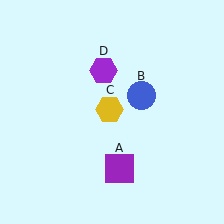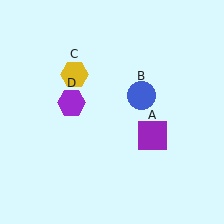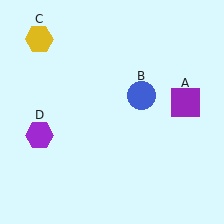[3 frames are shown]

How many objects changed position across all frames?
3 objects changed position: purple square (object A), yellow hexagon (object C), purple hexagon (object D).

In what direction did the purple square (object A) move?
The purple square (object A) moved up and to the right.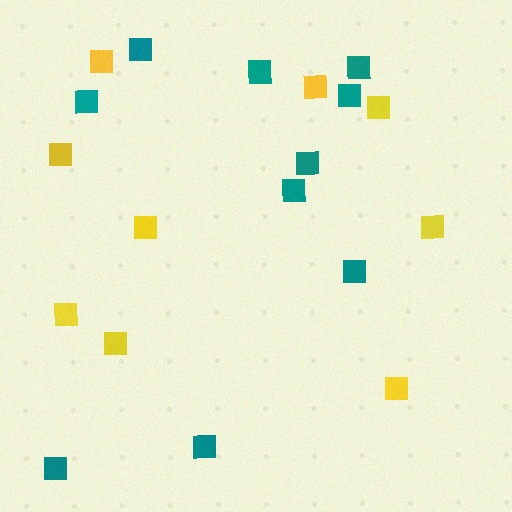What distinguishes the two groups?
There are 2 groups: one group of teal squares (10) and one group of yellow squares (9).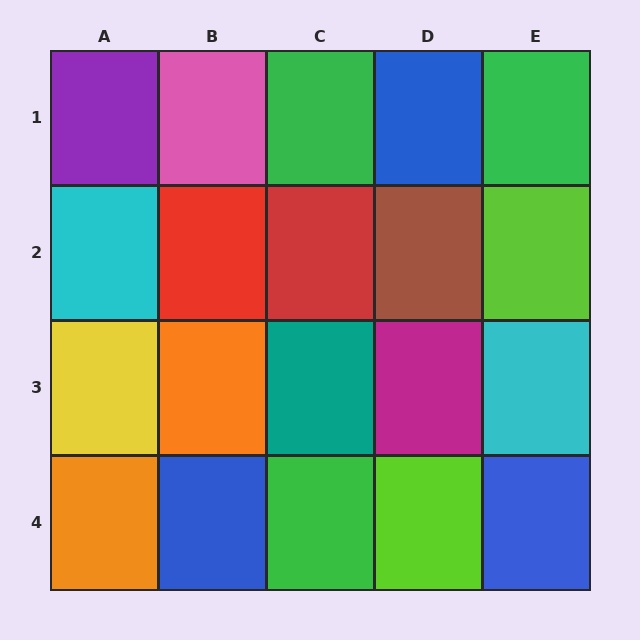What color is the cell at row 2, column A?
Cyan.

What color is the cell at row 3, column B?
Orange.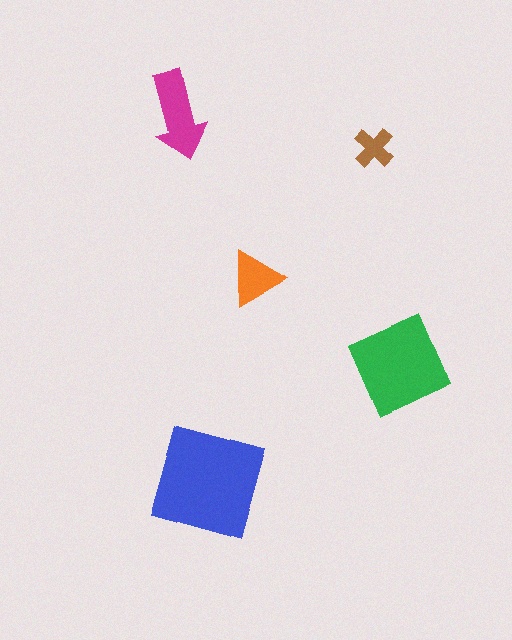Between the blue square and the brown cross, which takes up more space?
The blue square.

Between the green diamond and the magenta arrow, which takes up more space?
The green diamond.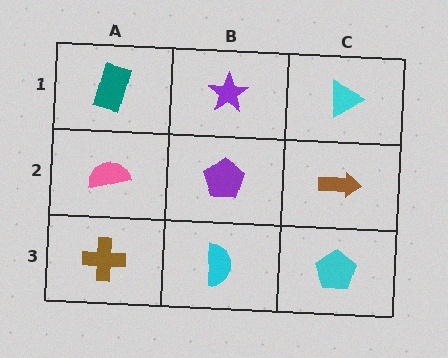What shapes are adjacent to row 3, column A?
A pink semicircle (row 2, column A), a cyan semicircle (row 3, column B).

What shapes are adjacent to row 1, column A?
A pink semicircle (row 2, column A), a purple star (row 1, column B).